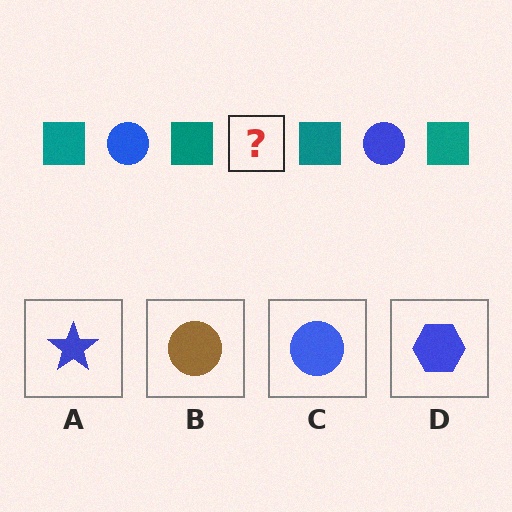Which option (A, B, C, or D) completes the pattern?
C.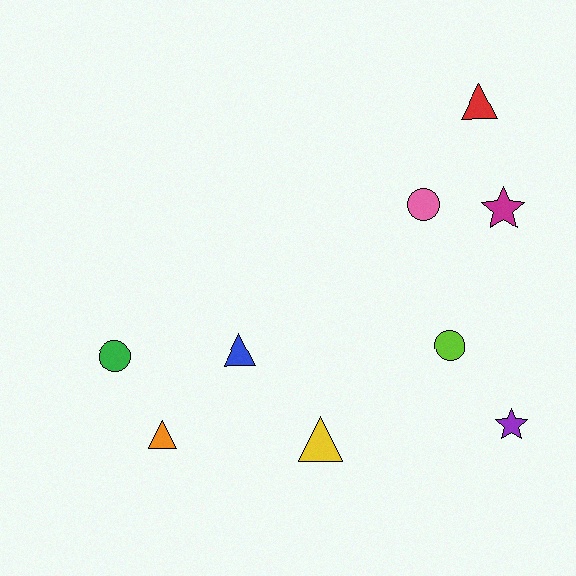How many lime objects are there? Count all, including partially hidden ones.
There is 1 lime object.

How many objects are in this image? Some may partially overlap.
There are 9 objects.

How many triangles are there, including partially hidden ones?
There are 4 triangles.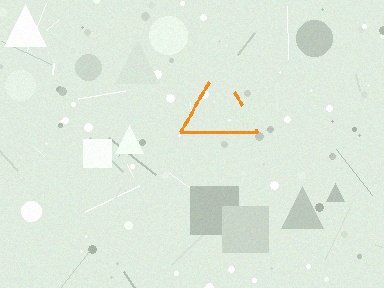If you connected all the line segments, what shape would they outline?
They would outline a triangle.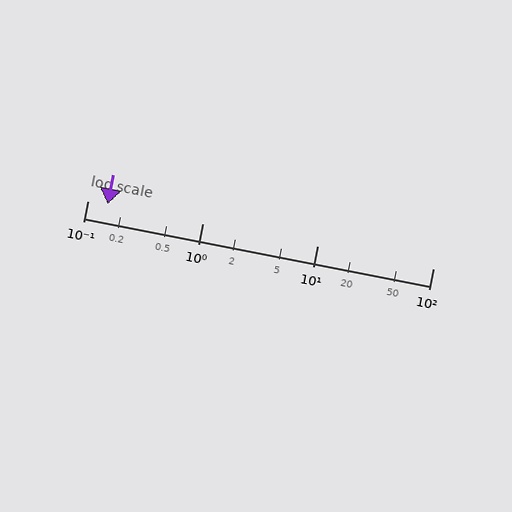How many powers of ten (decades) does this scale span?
The scale spans 3 decades, from 0.1 to 100.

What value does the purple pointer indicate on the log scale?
The pointer indicates approximately 0.15.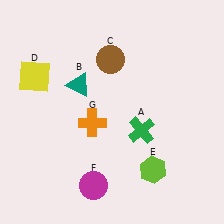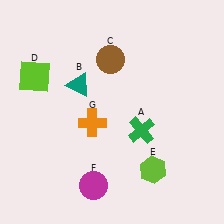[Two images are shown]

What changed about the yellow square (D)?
In Image 1, D is yellow. In Image 2, it changed to lime.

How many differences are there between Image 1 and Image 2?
There is 1 difference between the two images.